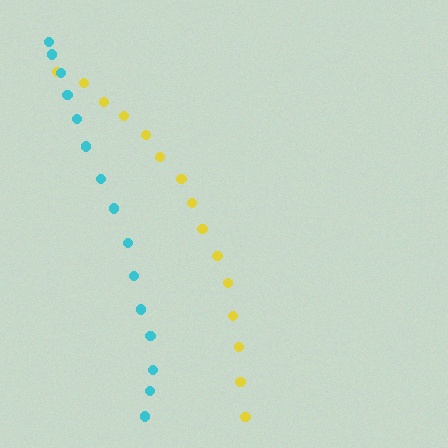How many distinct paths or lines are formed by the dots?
There are 2 distinct paths.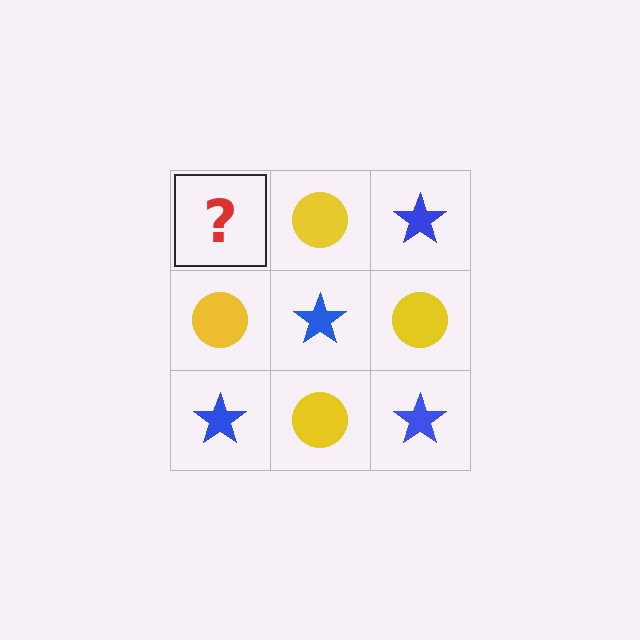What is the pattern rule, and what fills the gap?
The rule is that it alternates blue star and yellow circle in a checkerboard pattern. The gap should be filled with a blue star.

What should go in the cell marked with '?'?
The missing cell should contain a blue star.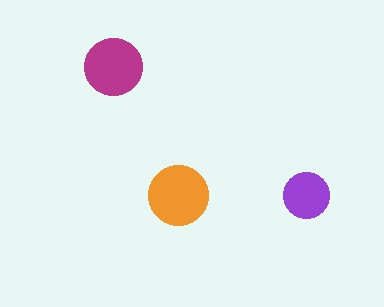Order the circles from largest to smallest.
the orange one, the magenta one, the purple one.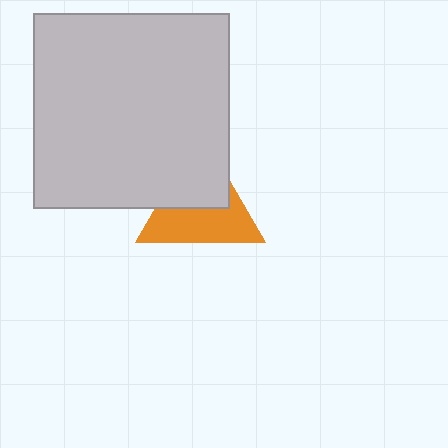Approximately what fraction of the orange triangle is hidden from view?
Roughly 46% of the orange triangle is hidden behind the light gray square.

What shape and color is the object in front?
The object in front is a light gray square.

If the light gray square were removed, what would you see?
You would see the complete orange triangle.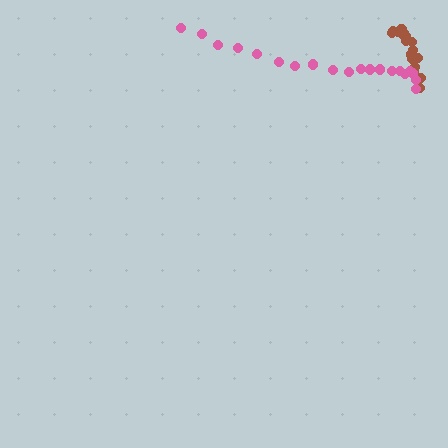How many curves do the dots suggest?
There are 2 distinct paths.